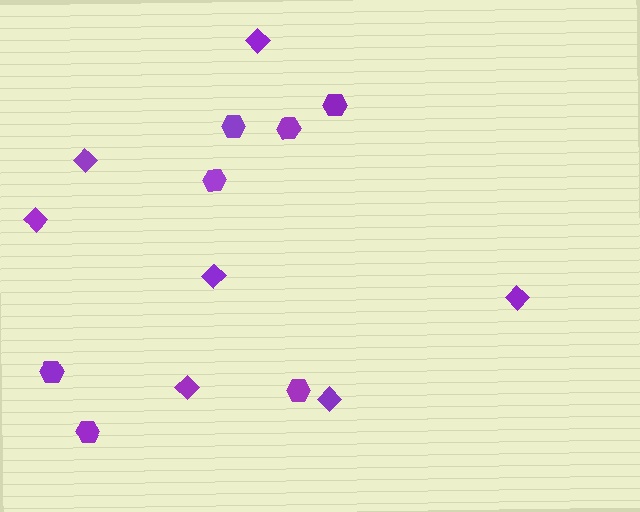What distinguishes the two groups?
There are 2 groups: one group of hexagons (7) and one group of diamonds (7).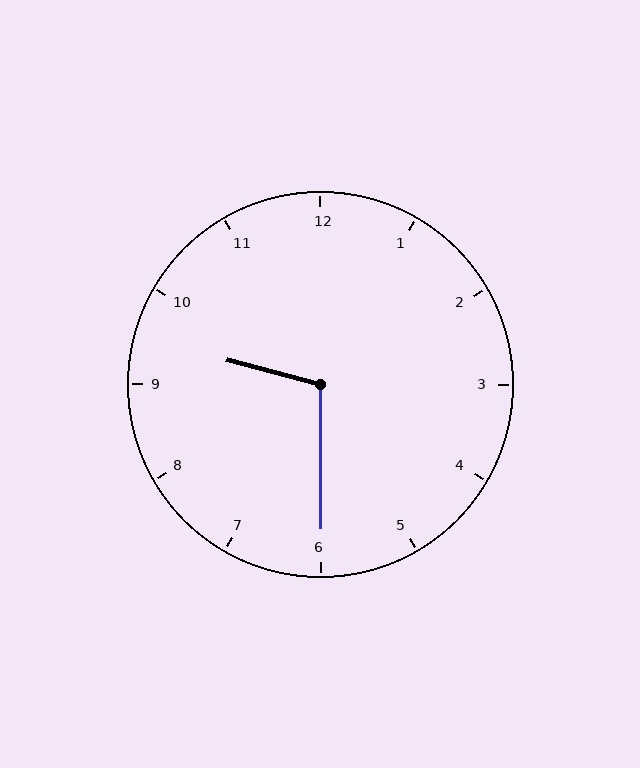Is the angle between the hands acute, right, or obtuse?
It is obtuse.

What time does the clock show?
9:30.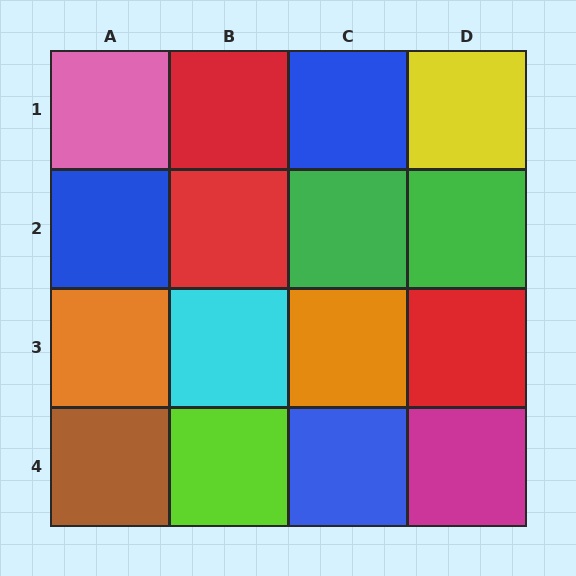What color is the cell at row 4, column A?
Brown.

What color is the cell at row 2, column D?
Green.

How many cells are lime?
1 cell is lime.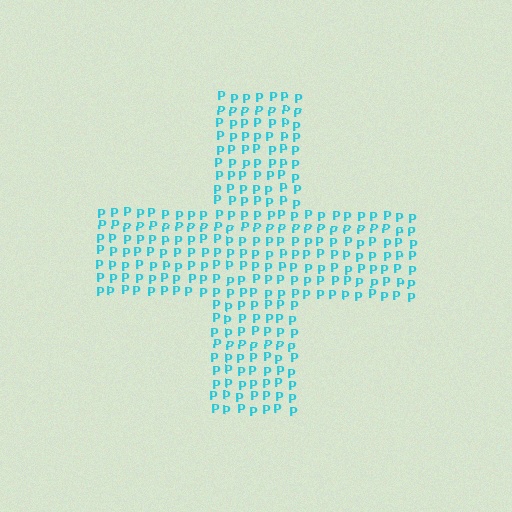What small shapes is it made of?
It is made of small letter P's.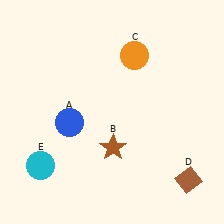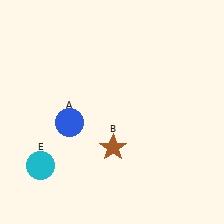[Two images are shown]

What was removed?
The brown diamond (D), the orange circle (C) were removed in Image 2.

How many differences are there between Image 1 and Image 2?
There are 2 differences between the two images.